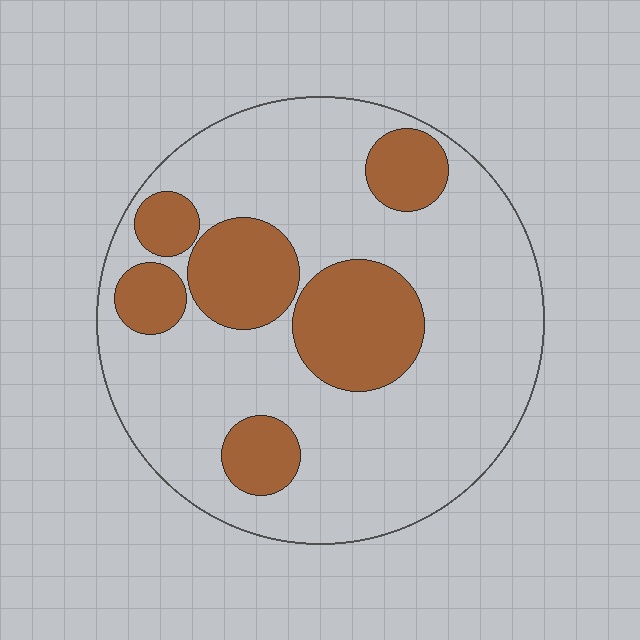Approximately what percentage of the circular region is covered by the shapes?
Approximately 25%.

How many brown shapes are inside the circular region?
6.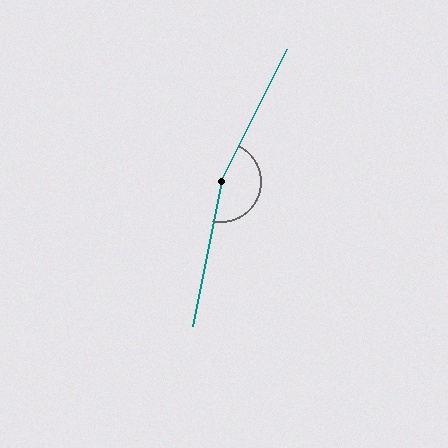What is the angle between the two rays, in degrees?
Approximately 164 degrees.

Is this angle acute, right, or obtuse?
It is obtuse.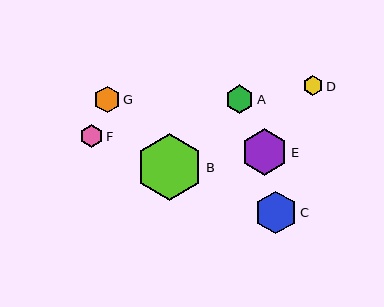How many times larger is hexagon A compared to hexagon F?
Hexagon A is approximately 1.3 times the size of hexagon F.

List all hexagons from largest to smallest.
From largest to smallest: B, E, C, A, G, F, D.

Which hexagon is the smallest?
Hexagon D is the smallest with a size of approximately 20 pixels.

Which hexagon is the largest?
Hexagon B is the largest with a size of approximately 67 pixels.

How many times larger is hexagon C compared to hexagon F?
Hexagon C is approximately 1.9 times the size of hexagon F.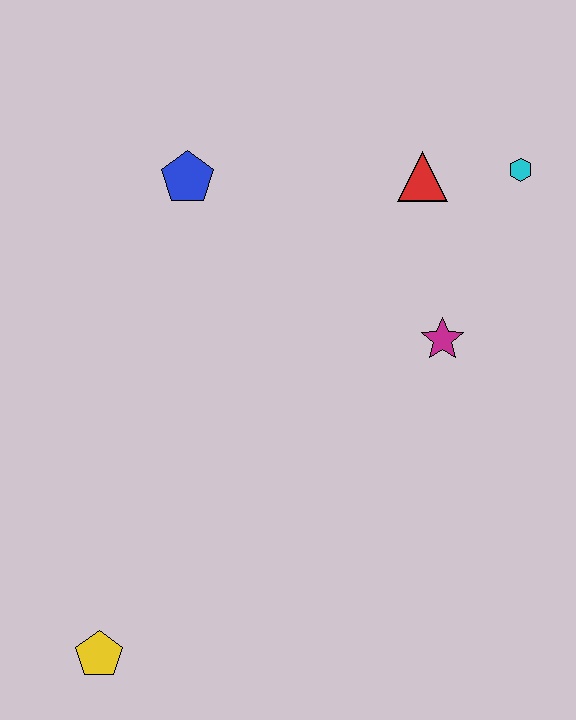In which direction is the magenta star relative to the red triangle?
The magenta star is below the red triangle.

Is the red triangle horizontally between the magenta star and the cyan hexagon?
No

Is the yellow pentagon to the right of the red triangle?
No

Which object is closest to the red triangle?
The cyan hexagon is closest to the red triangle.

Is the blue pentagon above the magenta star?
Yes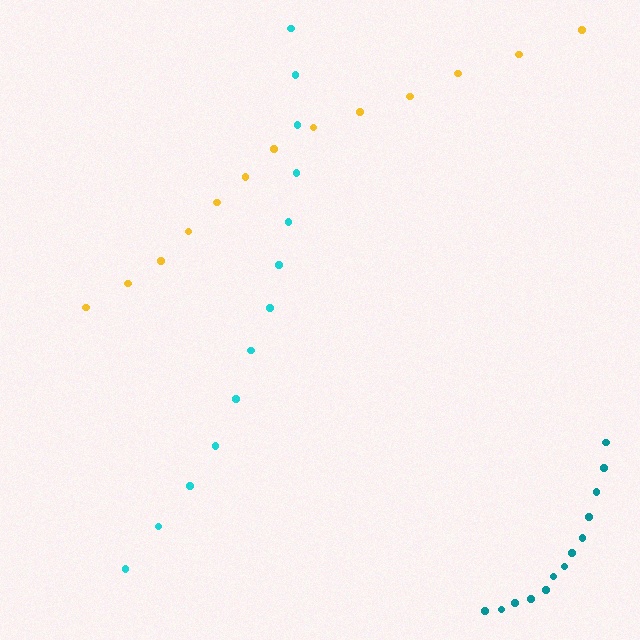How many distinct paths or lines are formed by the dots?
There are 3 distinct paths.